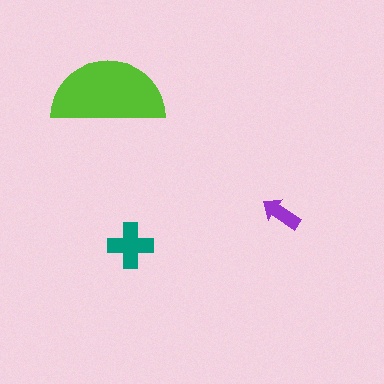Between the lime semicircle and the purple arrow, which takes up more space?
The lime semicircle.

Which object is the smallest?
The purple arrow.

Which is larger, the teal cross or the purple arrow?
The teal cross.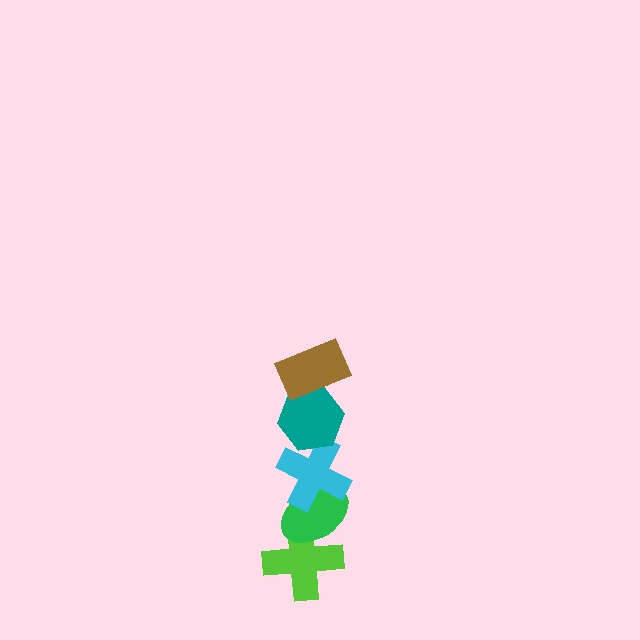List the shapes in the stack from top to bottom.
From top to bottom: the brown rectangle, the teal hexagon, the cyan cross, the green ellipse, the lime cross.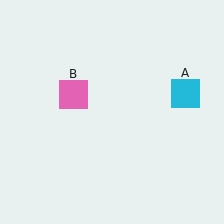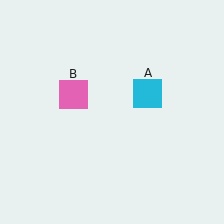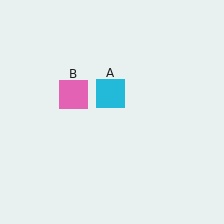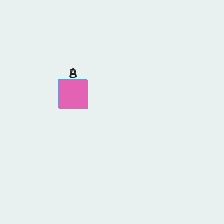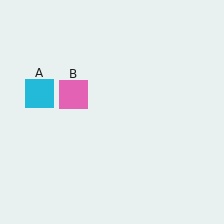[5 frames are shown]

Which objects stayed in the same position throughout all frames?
Pink square (object B) remained stationary.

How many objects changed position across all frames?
1 object changed position: cyan square (object A).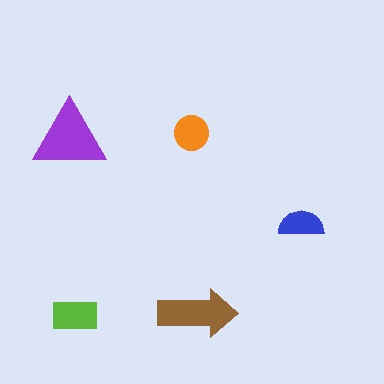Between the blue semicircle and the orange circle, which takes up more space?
The orange circle.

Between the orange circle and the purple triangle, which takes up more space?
The purple triangle.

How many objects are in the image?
There are 5 objects in the image.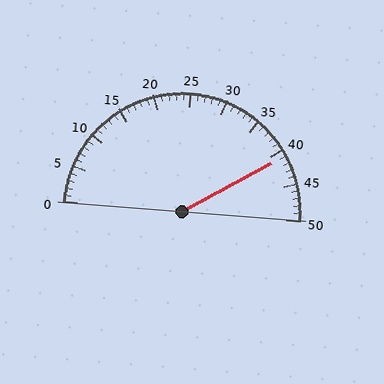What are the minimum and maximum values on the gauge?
The gauge ranges from 0 to 50.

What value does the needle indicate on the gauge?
The needle indicates approximately 41.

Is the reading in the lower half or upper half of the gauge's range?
The reading is in the upper half of the range (0 to 50).